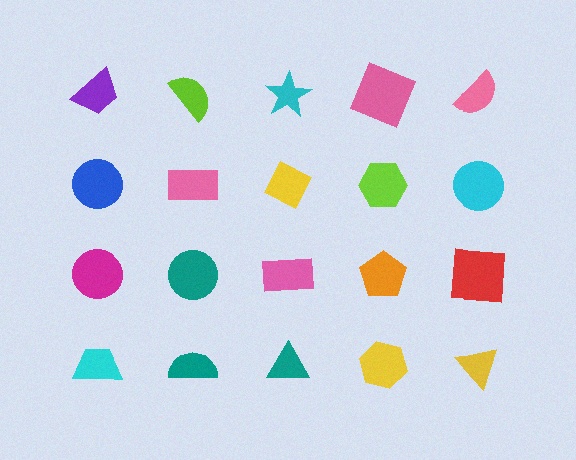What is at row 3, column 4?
An orange pentagon.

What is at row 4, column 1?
A cyan trapezoid.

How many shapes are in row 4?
5 shapes.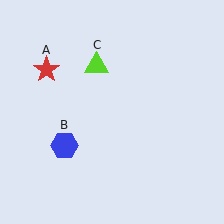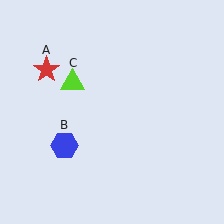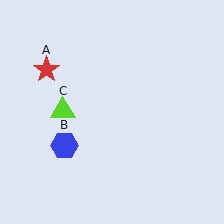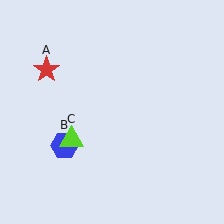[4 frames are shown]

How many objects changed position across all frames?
1 object changed position: lime triangle (object C).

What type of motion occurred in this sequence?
The lime triangle (object C) rotated counterclockwise around the center of the scene.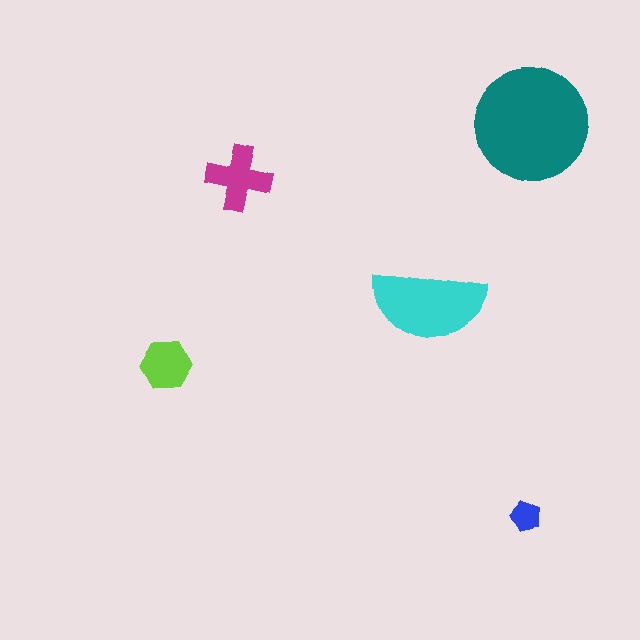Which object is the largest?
The teal circle.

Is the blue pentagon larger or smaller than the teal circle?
Smaller.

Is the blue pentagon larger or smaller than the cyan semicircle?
Smaller.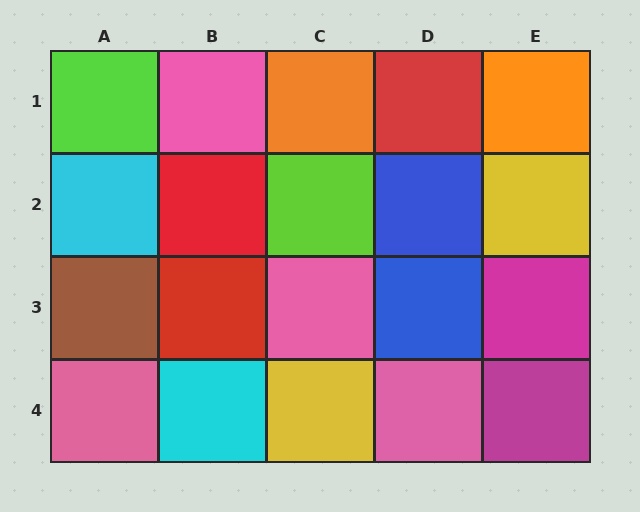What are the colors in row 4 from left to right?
Pink, cyan, yellow, pink, magenta.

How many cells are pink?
4 cells are pink.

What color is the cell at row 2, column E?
Yellow.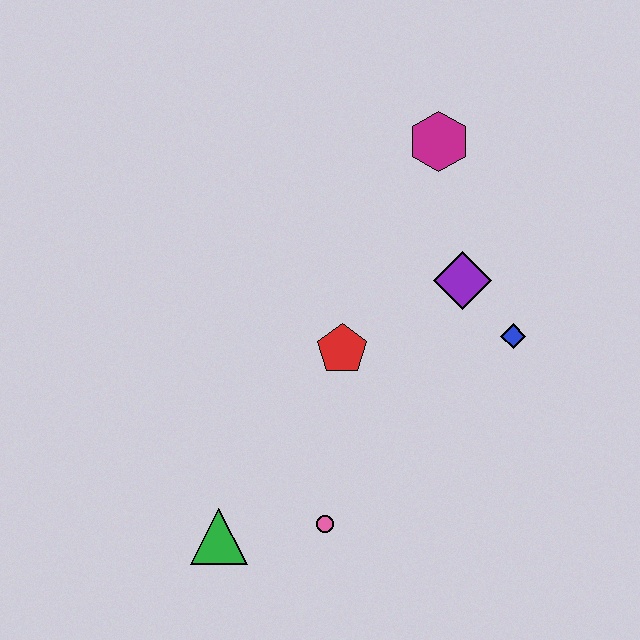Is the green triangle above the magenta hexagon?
No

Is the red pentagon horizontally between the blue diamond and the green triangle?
Yes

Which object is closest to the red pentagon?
The purple diamond is closest to the red pentagon.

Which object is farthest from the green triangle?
The magenta hexagon is farthest from the green triangle.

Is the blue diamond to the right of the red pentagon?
Yes